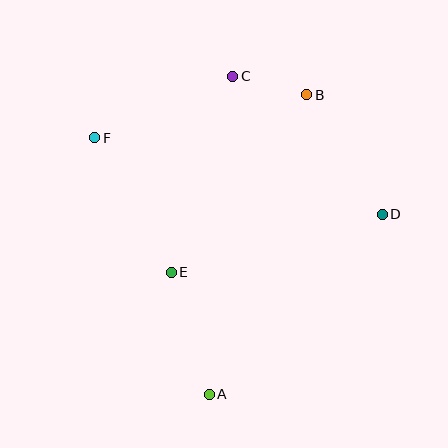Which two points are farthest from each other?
Points A and C are farthest from each other.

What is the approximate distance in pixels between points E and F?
The distance between E and F is approximately 155 pixels.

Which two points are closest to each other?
Points B and C are closest to each other.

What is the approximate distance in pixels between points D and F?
The distance between D and F is approximately 298 pixels.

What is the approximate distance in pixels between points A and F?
The distance between A and F is approximately 281 pixels.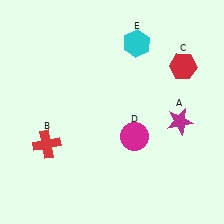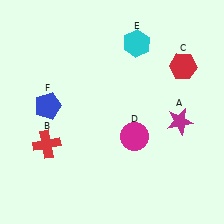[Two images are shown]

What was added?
A blue pentagon (F) was added in Image 2.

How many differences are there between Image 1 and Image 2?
There is 1 difference between the two images.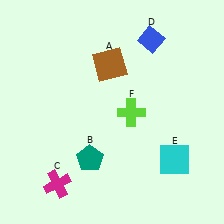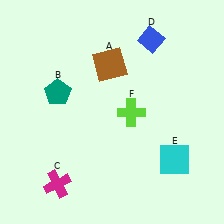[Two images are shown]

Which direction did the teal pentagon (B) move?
The teal pentagon (B) moved up.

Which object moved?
The teal pentagon (B) moved up.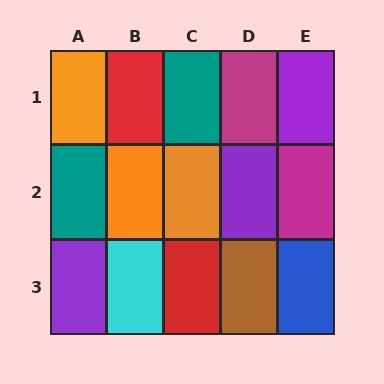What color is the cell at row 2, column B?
Orange.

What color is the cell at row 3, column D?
Brown.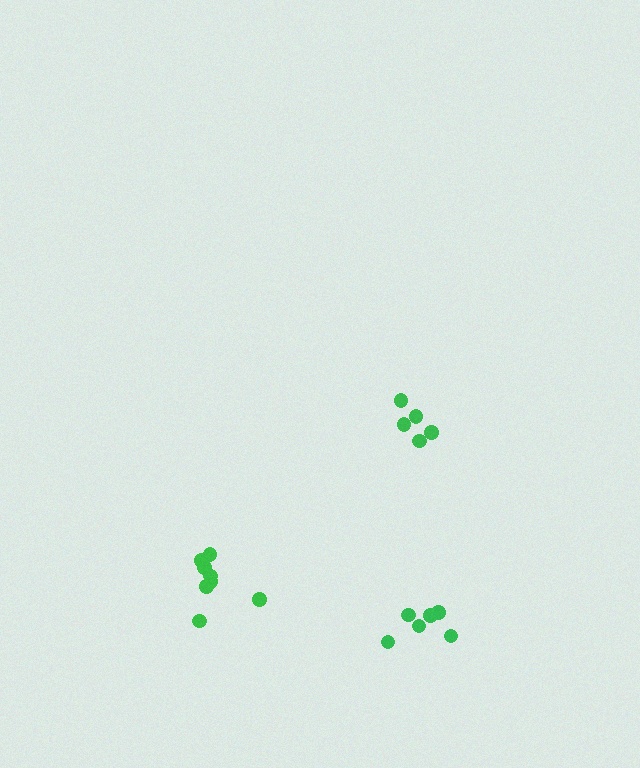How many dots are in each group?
Group 1: 8 dots, Group 2: 5 dots, Group 3: 6 dots (19 total).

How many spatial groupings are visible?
There are 3 spatial groupings.